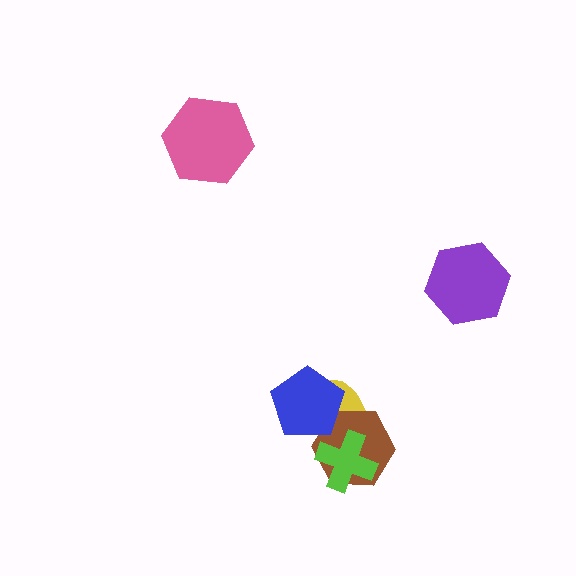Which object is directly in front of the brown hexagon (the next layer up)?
The blue pentagon is directly in front of the brown hexagon.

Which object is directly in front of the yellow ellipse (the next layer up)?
The brown hexagon is directly in front of the yellow ellipse.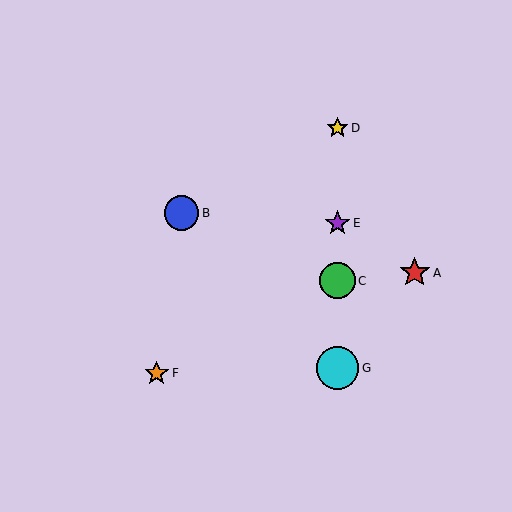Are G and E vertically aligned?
Yes, both are at x≈337.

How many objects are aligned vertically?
4 objects (C, D, E, G) are aligned vertically.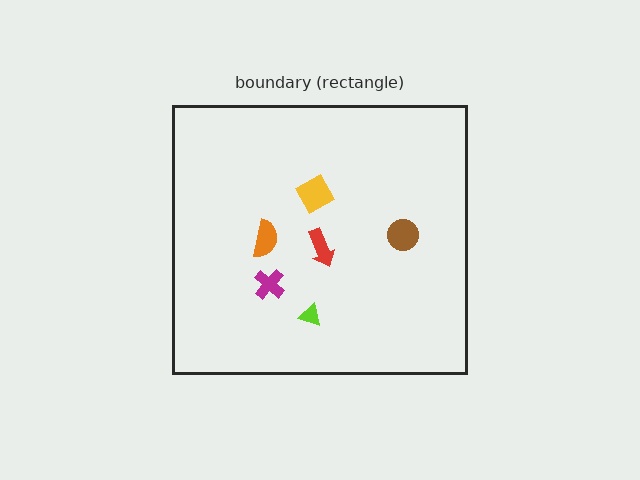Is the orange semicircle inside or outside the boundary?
Inside.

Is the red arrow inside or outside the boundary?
Inside.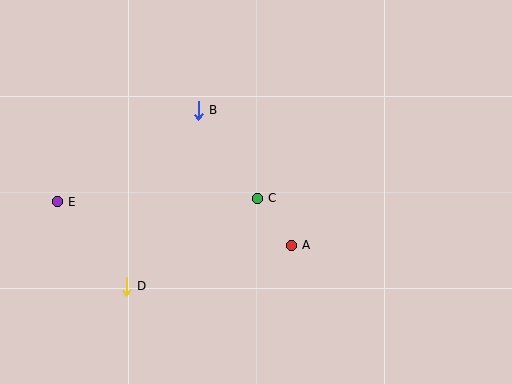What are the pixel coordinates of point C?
Point C is at (257, 198).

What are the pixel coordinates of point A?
Point A is at (291, 245).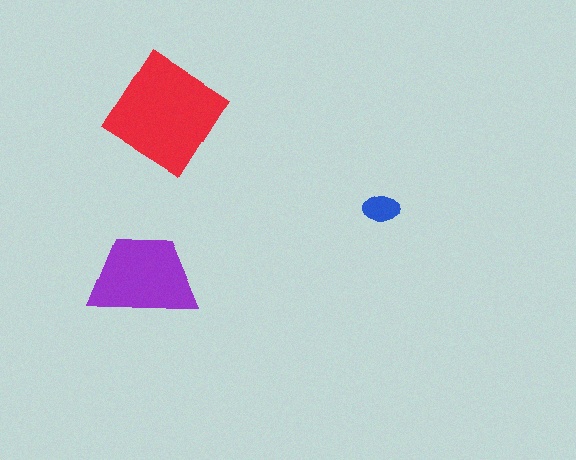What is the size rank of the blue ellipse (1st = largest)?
3rd.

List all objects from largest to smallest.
The red diamond, the purple trapezoid, the blue ellipse.